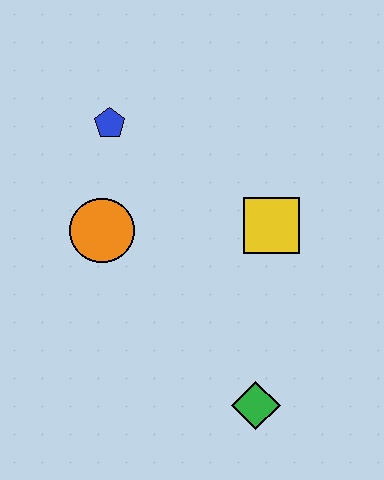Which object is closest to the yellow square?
The orange circle is closest to the yellow square.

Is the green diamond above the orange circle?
No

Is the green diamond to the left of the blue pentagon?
No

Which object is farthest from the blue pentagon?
The green diamond is farthest from the blue pentagon.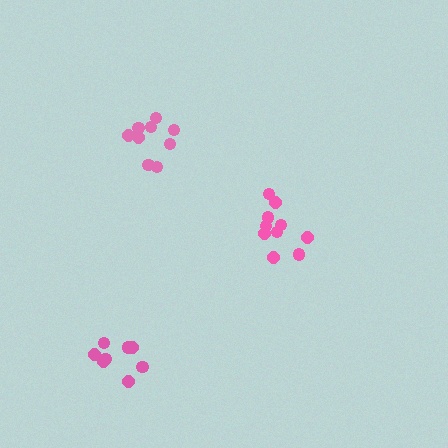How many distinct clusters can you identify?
There are 3 distinct clusters.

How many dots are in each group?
Group 1: 10 dots, Group 2: 8 dots, Group 3: 9 dots (27 total).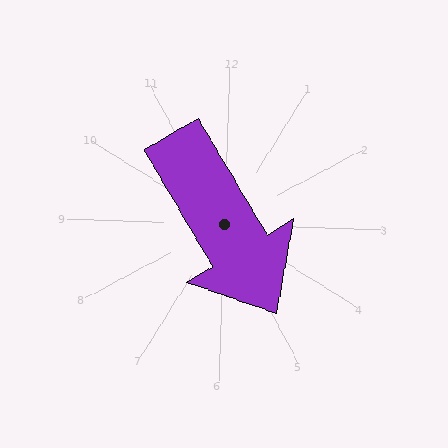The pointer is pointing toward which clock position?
Roughly 5 o'clock.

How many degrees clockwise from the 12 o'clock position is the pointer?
Approximately 147 degrees.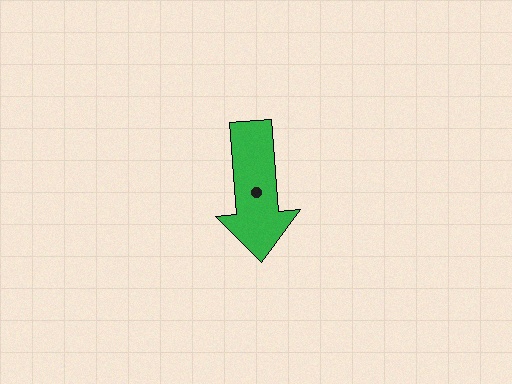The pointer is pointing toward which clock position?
Roughly 6 o'clock.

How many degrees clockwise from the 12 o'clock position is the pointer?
Approximately 176 degrees.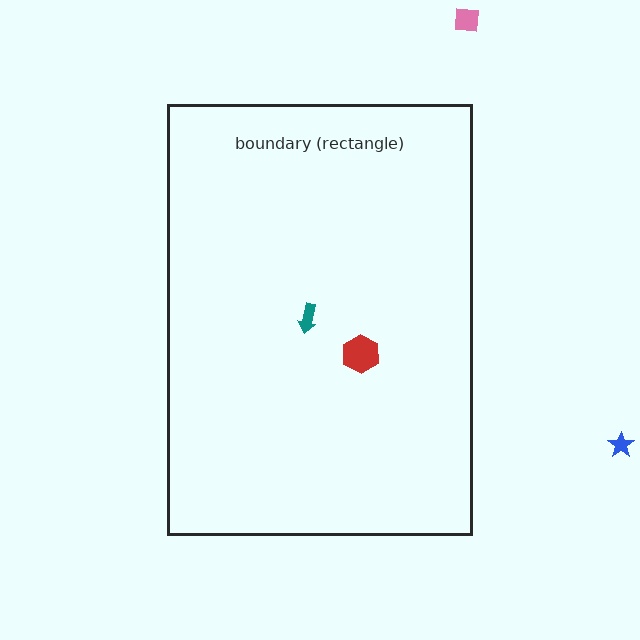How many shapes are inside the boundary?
2 inside, 2 outside.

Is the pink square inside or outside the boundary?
Outside.